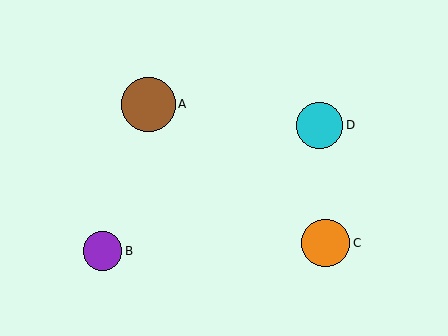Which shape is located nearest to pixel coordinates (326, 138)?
The cyan circle (labeled D) at (320, 125) is nearest to that location.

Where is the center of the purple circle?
The center of the purple circle is at (102, 251).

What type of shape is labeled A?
Shape A is a brown circle.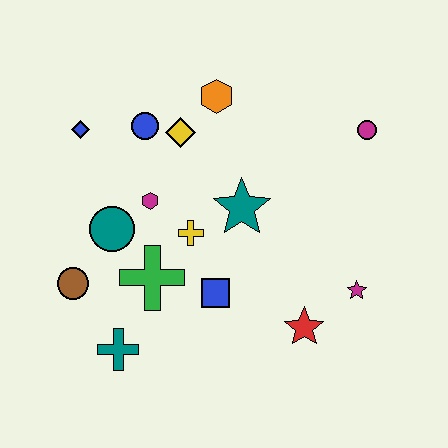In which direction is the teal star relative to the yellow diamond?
The teal star is below the yellow diamond.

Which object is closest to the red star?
The magenta star is closest to the red star.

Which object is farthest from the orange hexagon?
The teal cross is farthest from the orange hexagon.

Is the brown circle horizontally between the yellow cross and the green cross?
No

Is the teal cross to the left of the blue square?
Yes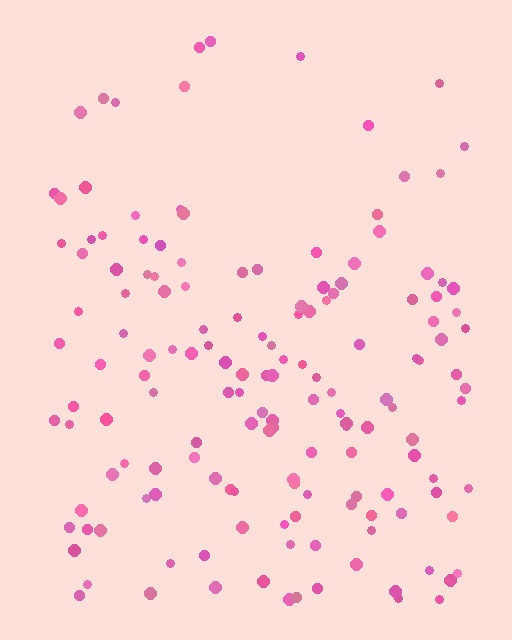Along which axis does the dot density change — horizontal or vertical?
Vertical.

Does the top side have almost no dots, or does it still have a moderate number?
Still a moderate number, just noticeably fewer than the bottom.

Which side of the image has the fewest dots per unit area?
The top.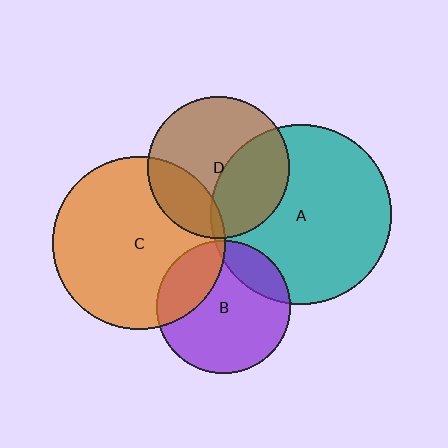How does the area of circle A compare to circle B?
Approximately 1.8 times.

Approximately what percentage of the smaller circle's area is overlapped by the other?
Approximately 5%.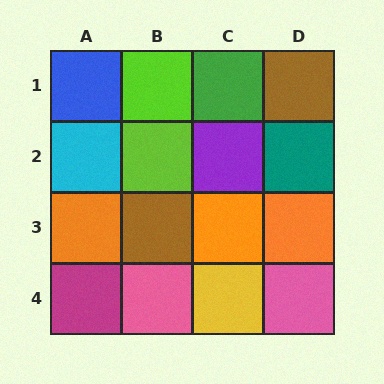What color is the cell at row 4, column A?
Magenta.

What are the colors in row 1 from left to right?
Blue, lime, green, brown.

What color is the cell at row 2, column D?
Teal.